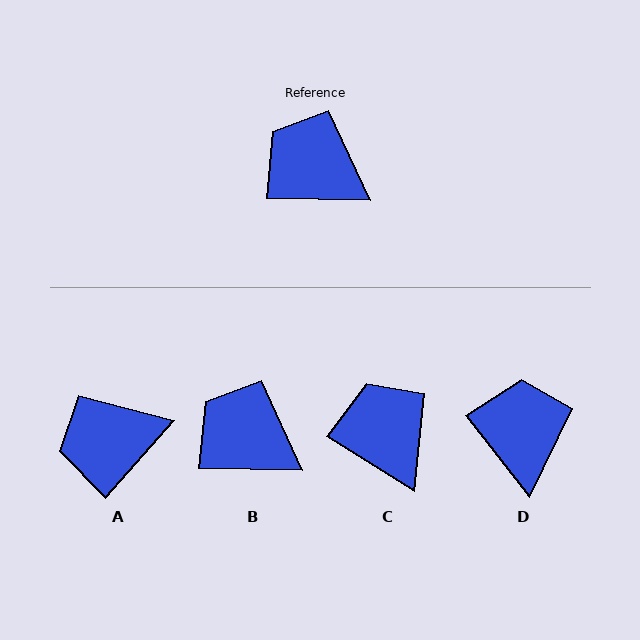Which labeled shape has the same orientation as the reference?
B.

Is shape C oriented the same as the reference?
No, it is off by about 31 degrees.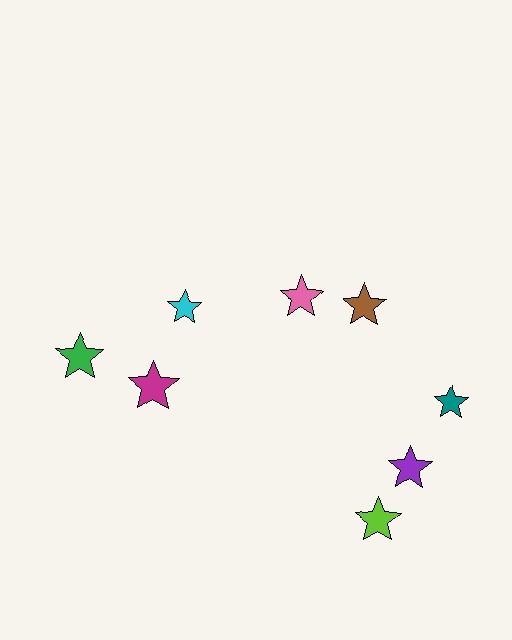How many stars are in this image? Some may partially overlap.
There are 8 stars.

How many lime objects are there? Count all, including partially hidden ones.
There is 1 lime object.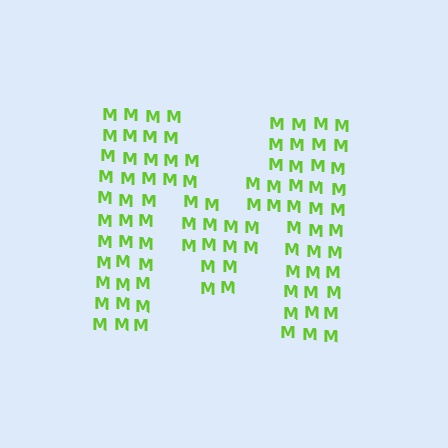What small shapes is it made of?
It is made of small letter M's.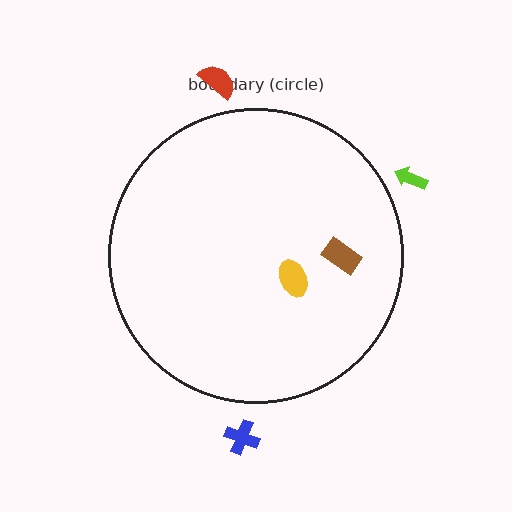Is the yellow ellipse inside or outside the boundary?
Inside.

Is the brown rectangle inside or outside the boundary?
Inside.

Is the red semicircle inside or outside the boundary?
Outside.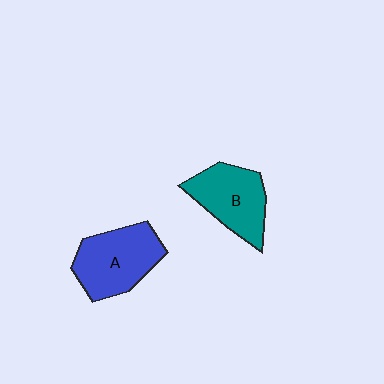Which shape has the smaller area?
Shape B (teal).